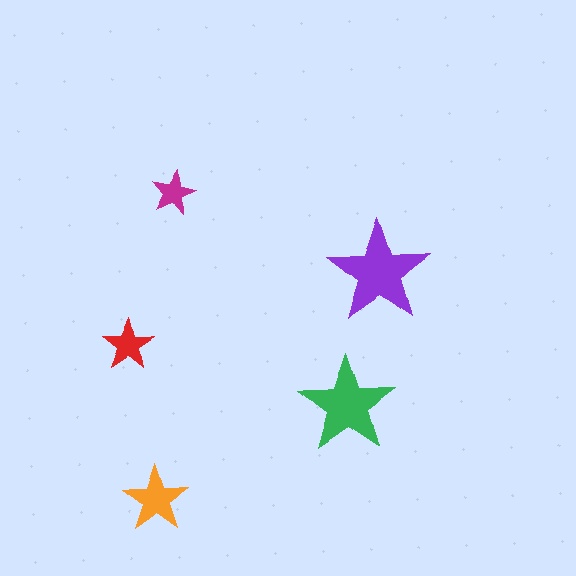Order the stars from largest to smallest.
the purple one, the green one, the orange one, the red one, the magenta one.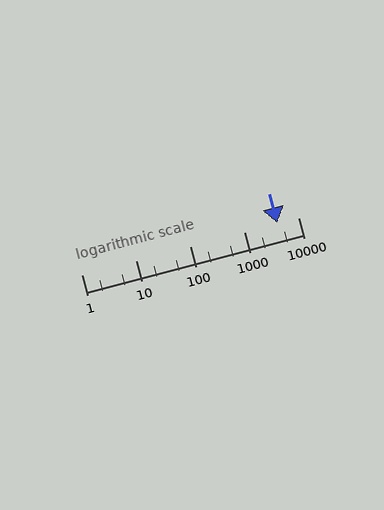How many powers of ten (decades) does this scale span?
The scale spans 4 decades, from 1 to 10000.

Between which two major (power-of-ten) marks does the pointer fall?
The pointer is between 1000 and 10000.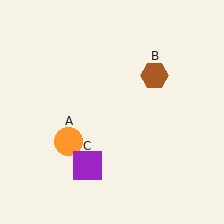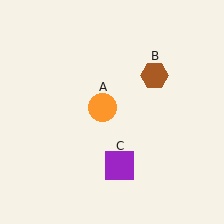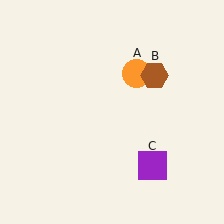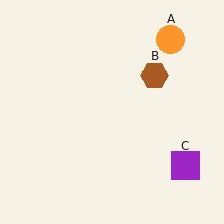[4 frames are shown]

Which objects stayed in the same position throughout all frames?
Brown hexagon (object B) remained stationary.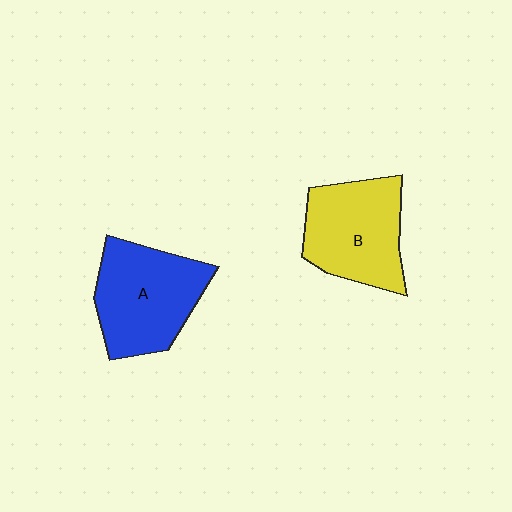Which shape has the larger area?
Shape A (blue).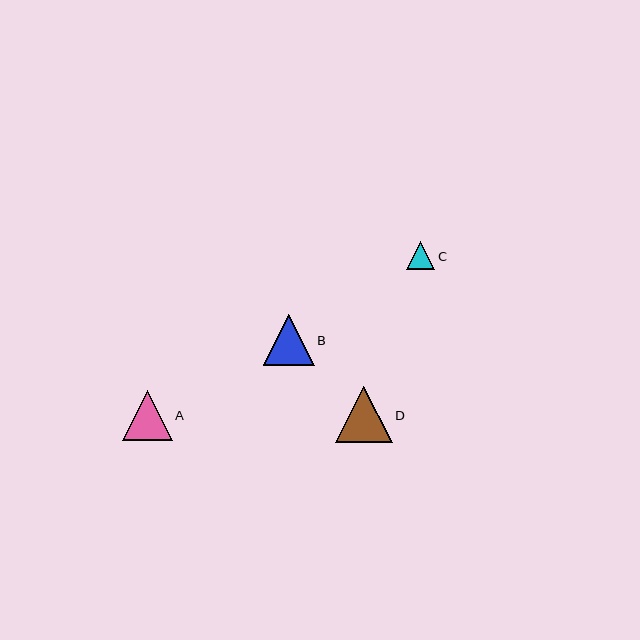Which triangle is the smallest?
Triangle C is the smallest with a size of approximately 28 pixels.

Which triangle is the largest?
Triangle D is the largest with a size of approximately 57 pixels.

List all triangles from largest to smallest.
From largest to smallest: D, B, A, C.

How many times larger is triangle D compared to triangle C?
Triangle D is approximately 2.0 times the size of triangle C.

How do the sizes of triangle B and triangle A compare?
Triangle B and triangle A are approximately the same size.